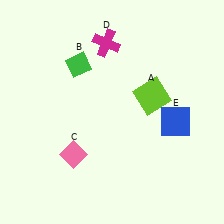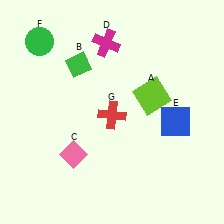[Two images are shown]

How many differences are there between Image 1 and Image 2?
There are 2 differences between the two images.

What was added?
A green circle (F), a red cross (G) were added in Image 2.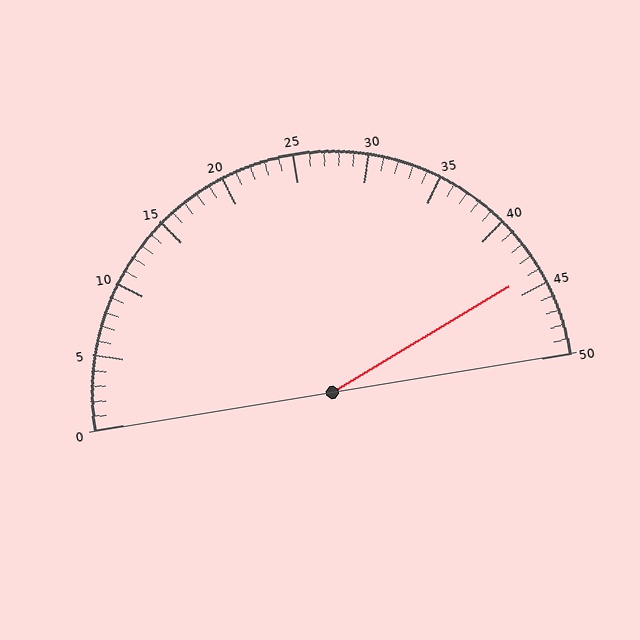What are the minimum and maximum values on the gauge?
The gauge ranges from 0 to 50.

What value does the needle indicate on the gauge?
The needle indicates approximately 44.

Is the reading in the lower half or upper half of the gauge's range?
The reading is in the upper half of the range (0 to 50).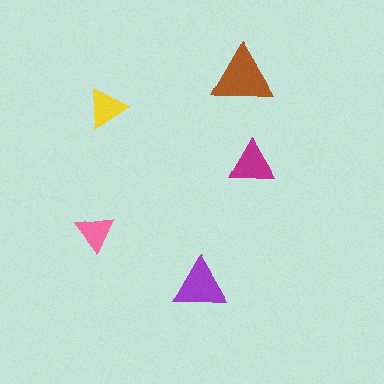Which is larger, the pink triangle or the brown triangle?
The brown one.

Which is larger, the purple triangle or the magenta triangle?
The purple one.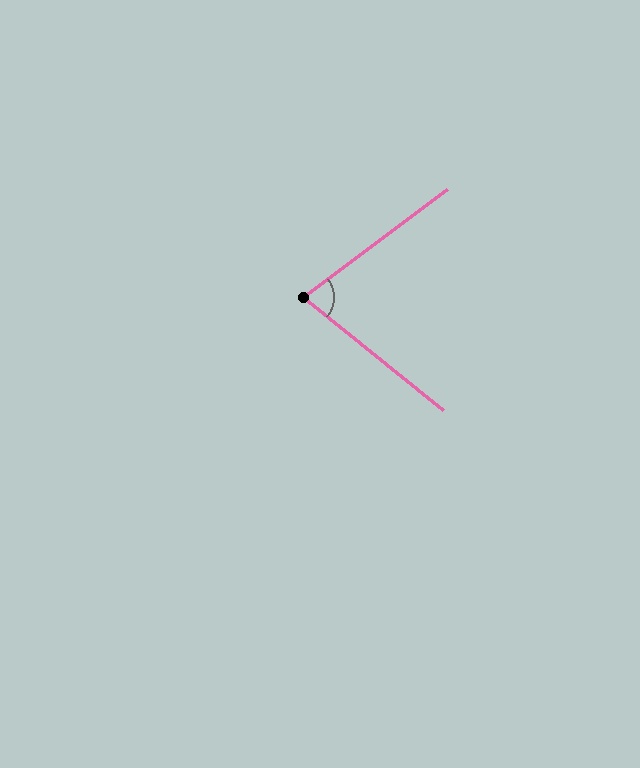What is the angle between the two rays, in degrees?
Approximately 76 degrees.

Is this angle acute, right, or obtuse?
It is acute.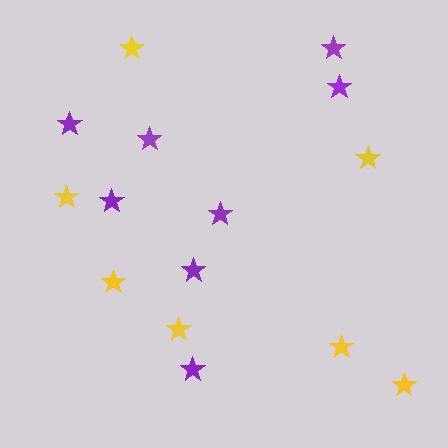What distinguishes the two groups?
There are 2 groups: one group of purple stars (8) and one group of yellow stars (7).